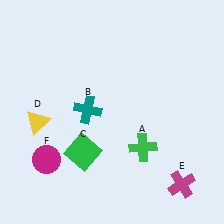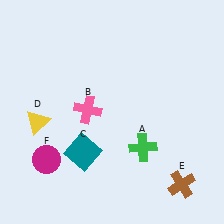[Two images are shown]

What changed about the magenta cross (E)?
In Image 1, E is magenta. In Image 2, it changed to brown.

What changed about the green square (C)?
In Image 1, C is green. In Image 2, it changed to teal.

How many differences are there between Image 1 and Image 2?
There are 3 differences between the two images.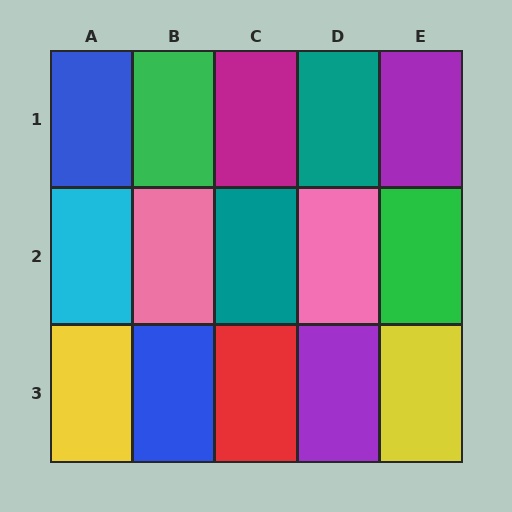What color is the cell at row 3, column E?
Yellow.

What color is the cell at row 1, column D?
Teal.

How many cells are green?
2 cells are green.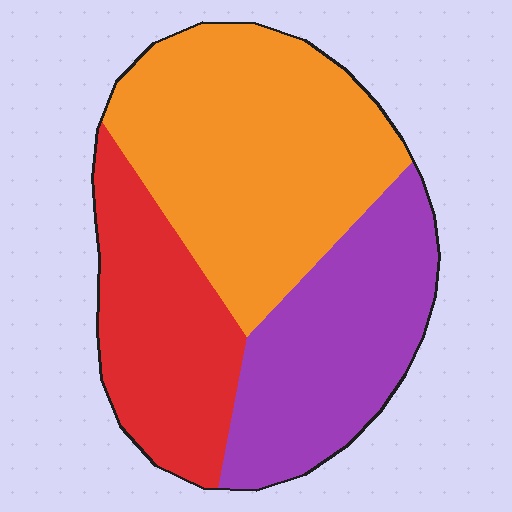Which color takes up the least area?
Red, at roughly 25%.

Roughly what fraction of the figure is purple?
Purple covers 30% of the figure.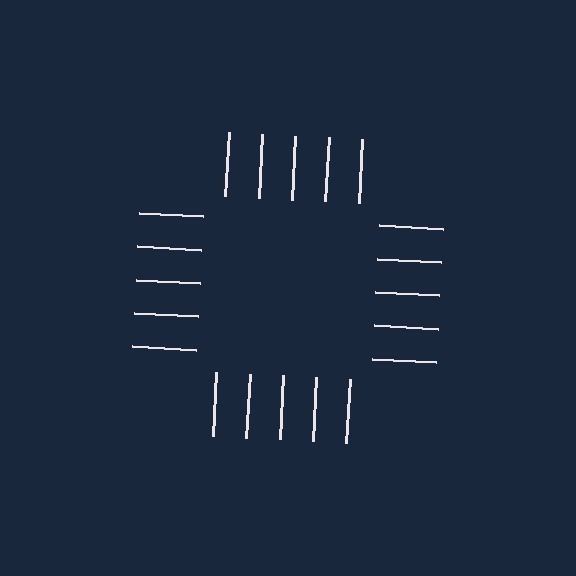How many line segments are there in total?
20 — 5 along each of the 4 edges.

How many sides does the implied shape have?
4 sides — the line-ends trace a square.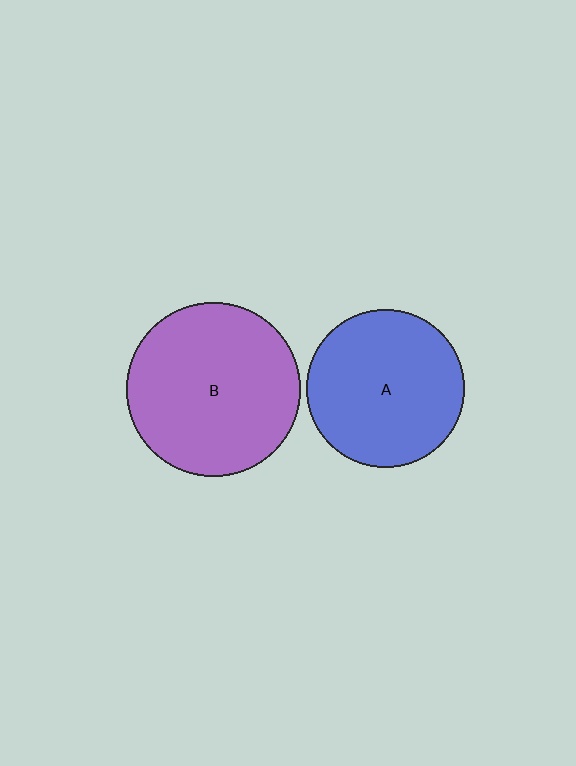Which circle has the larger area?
Circle B (purple).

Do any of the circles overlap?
No, none of the circles overlap.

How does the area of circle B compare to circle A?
Approximately 1.2 times.